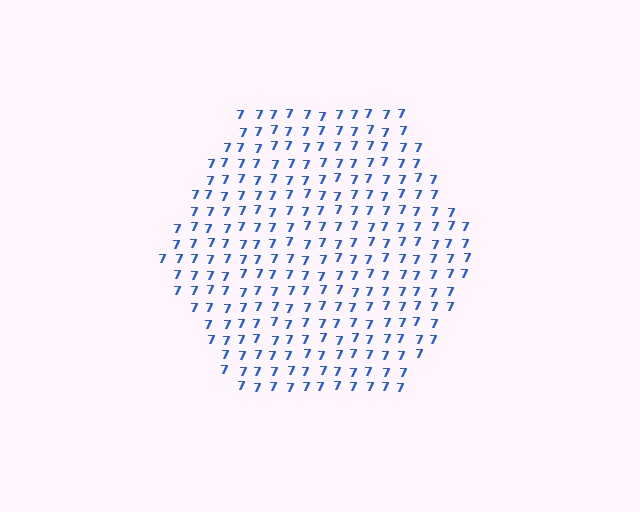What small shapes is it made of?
It is made of small digit 7's.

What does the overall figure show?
The overall figure shows a hexagon.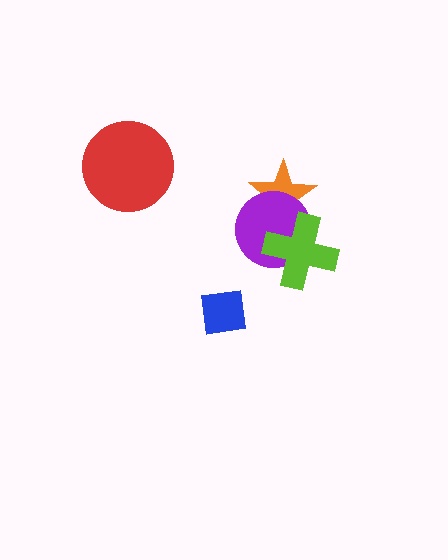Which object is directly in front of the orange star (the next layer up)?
The purple circle is directly in front of the orange star.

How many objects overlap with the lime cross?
2 objects overlap with the lime cross.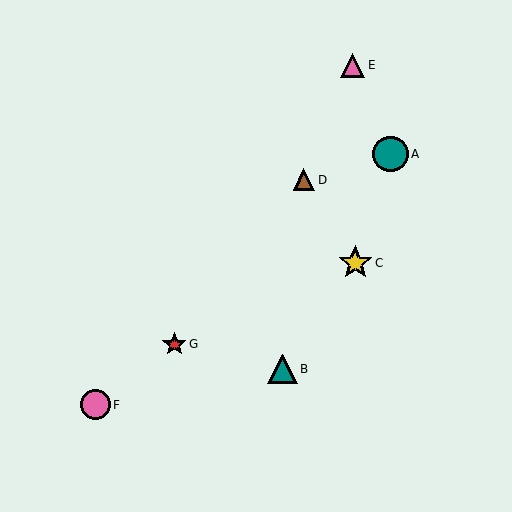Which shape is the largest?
The teal circle (labeled A) is the largest.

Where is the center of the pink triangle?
The center of the pink triangle is at (353, 65).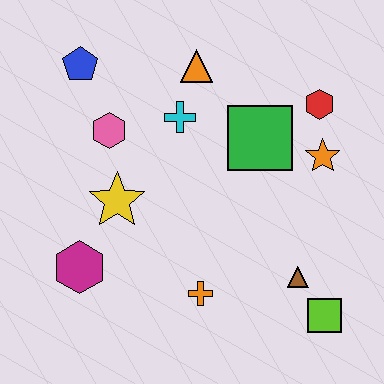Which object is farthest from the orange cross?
The blue pentagon is farthest from the orange cross.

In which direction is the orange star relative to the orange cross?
The orange star is above the orange cross.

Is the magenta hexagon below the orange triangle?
Yes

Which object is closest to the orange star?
The red hexagon is closest to the orange star.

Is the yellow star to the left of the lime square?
Yes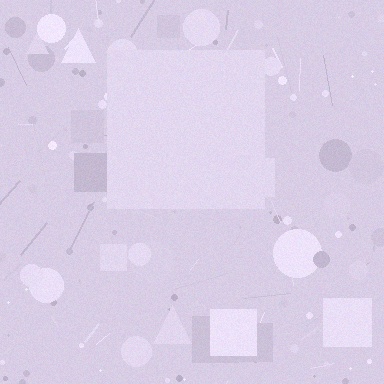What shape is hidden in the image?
A square is hidden in the image.